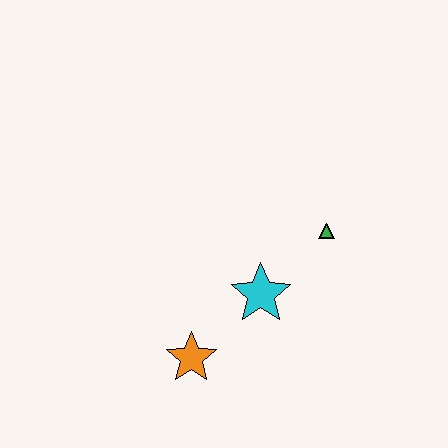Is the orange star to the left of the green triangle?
Yes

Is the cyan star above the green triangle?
No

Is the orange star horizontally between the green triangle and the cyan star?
No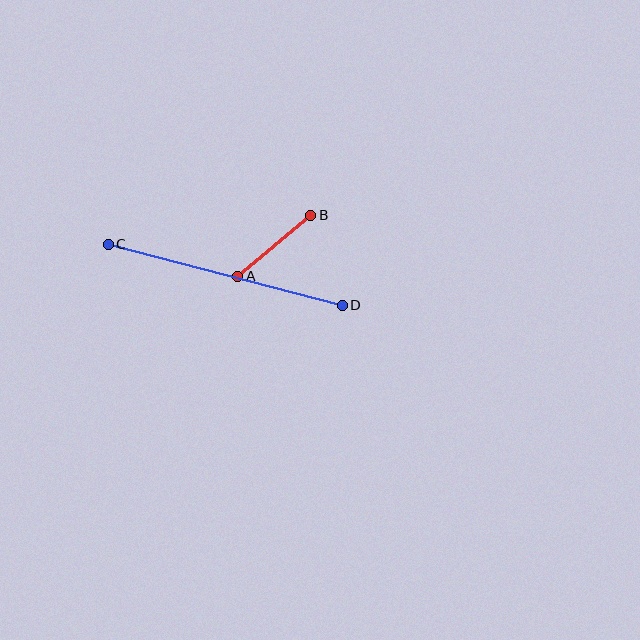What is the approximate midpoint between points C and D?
The midpoint is at approximately (225, 275) pixels.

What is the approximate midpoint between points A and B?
The midpoint is at approximately (274, 246) pixels.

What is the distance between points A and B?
The distance is approximately 95 pixels.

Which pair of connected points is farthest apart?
Points C and D are farthest apart.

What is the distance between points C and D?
The distance is approximately 242 pixels.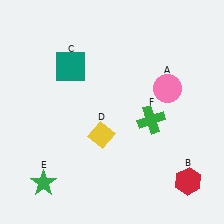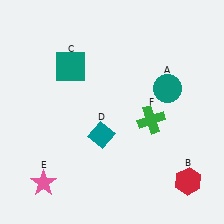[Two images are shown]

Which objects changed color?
A changed from pink to teal. D changed from yellow to teal. E changed from green to pink.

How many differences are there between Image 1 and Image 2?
There are 3 differences between the two images.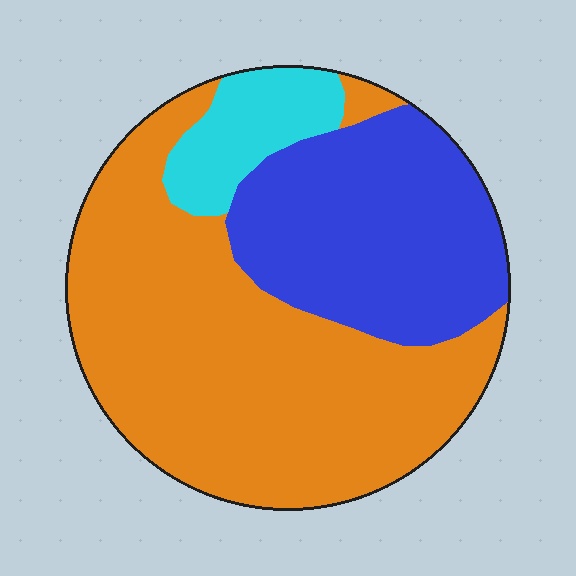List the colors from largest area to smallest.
From largest to smallest: orange, blue, cyan.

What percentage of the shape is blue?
Blue covers roughly 30% of the shape.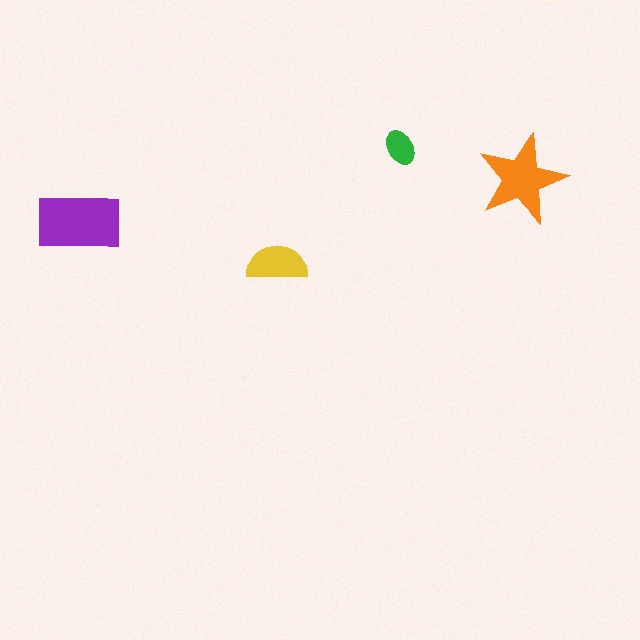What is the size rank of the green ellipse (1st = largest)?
4th.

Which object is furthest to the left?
The purple rectangle is leftmost.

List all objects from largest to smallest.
The purple rectangle, the orange star, the yellow semicircle, the green ellipse.